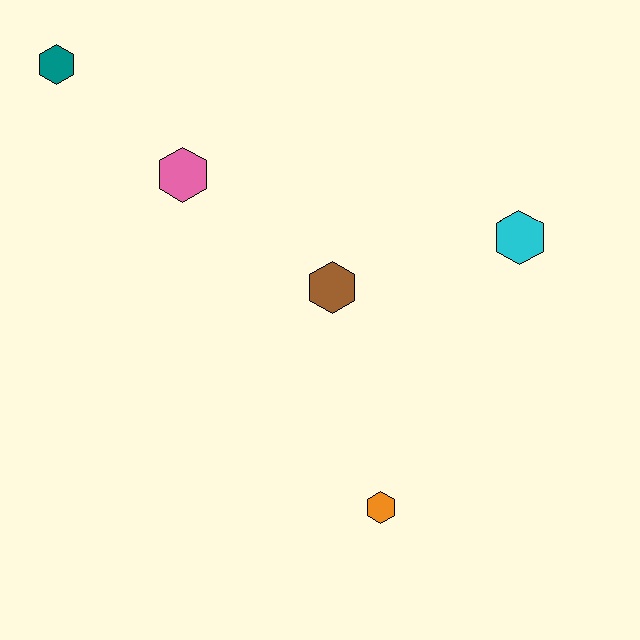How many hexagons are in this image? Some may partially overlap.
There are 5 hexagons.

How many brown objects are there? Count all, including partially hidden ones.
There is 1 brown object.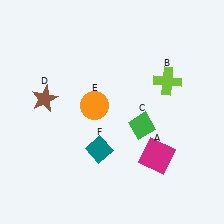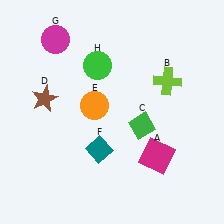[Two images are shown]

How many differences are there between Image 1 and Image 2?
There are 2 differences between the two images.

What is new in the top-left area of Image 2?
A magenta circle (G) was added in the top-left area of Image 2.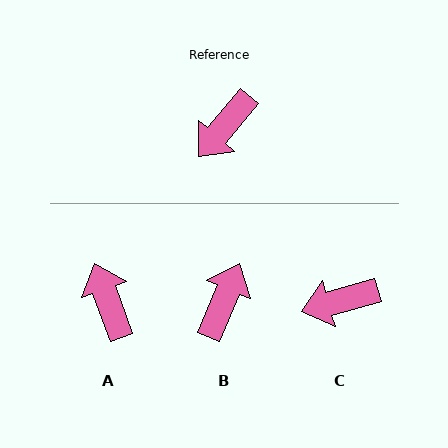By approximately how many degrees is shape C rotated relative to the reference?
Approximately 34 degrees clockwise.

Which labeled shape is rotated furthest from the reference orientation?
B, about 162 degrees away.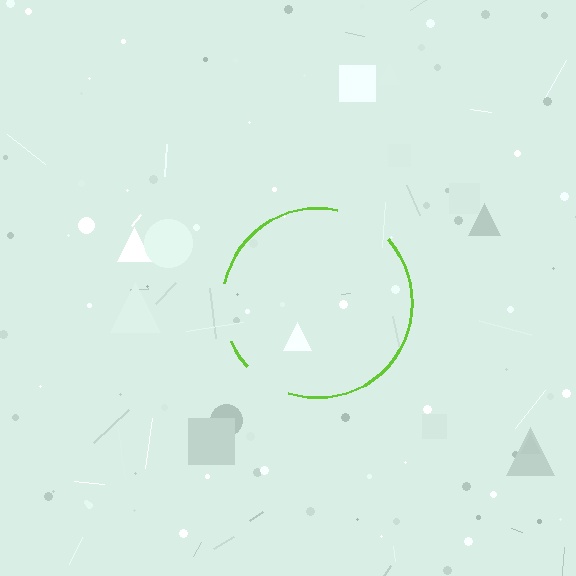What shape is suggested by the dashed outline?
The dashed outline suggests a circle.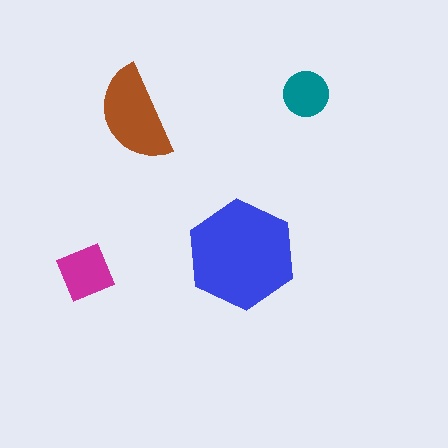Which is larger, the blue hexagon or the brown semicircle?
The blue hexagon.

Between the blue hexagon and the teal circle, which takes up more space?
The blue hexagon.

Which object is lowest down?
The magenta diamond is bottommost.